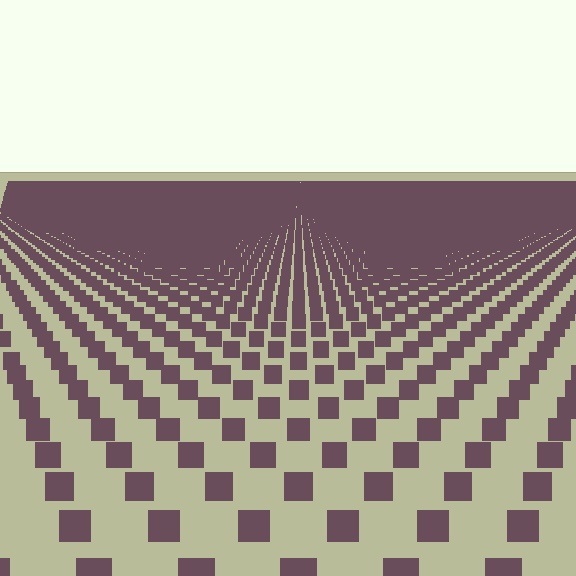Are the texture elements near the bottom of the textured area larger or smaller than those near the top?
Larger. Near the bottom, elements are closer to the viewer and appear at a bigger on-screen size.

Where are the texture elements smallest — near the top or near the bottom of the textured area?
Near the top.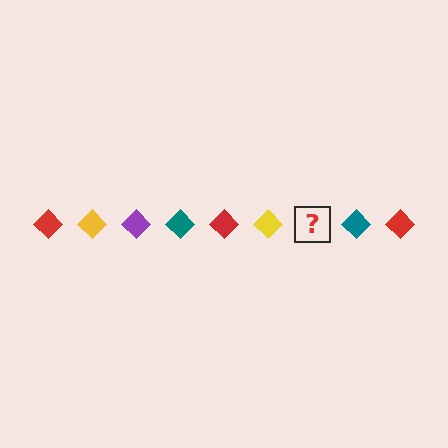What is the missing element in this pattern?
The missing element is a purple diamond.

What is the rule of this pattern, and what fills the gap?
The rule is that the pattern cycles through red, yellow, purple, teal diamonds. The gap should be filled with a purple diamond.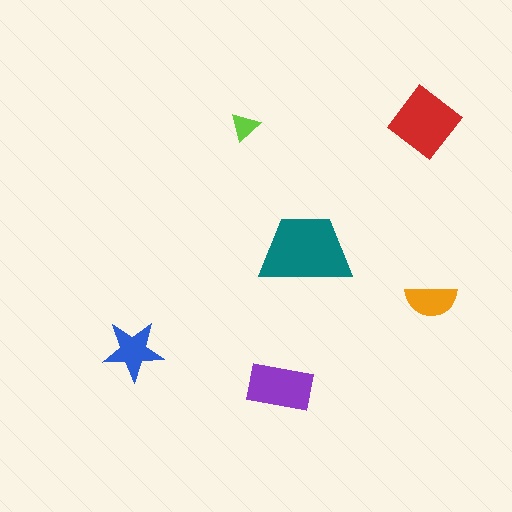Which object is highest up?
The red diamond is topmost.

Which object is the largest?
The teal trapezoid.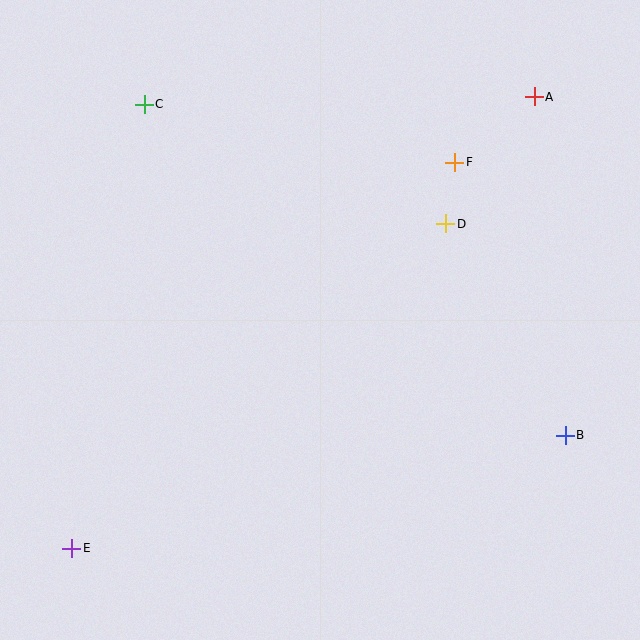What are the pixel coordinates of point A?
Point A is at (534, 97).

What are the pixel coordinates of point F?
Point F is at (455, 162).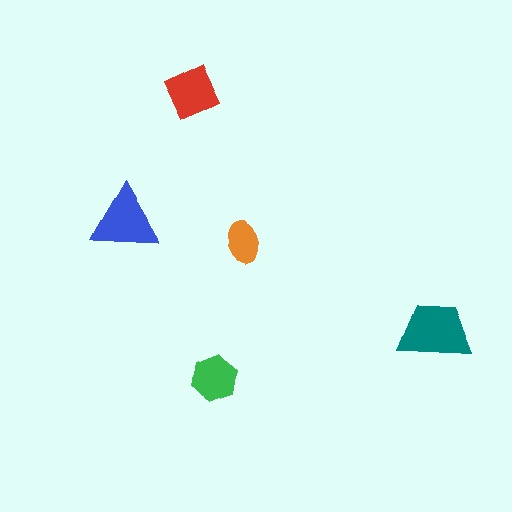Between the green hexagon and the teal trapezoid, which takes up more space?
The teal trapezoid.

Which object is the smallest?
The orange ellipse.